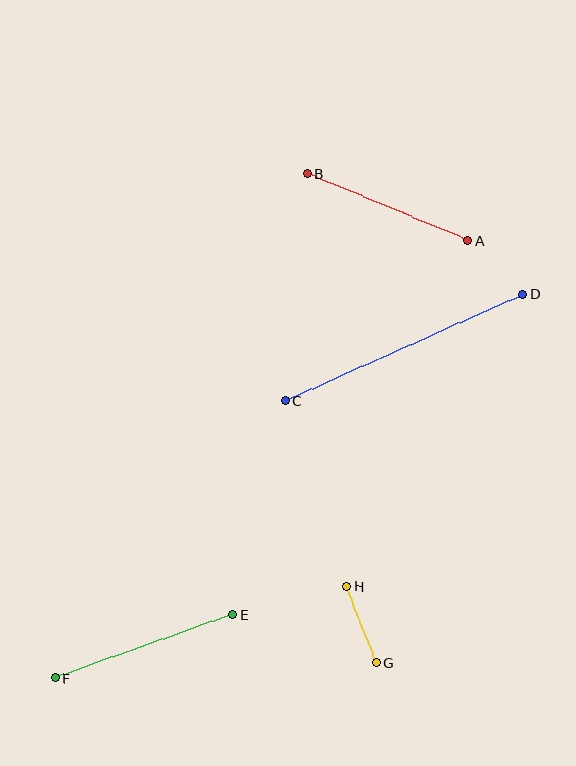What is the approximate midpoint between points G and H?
The midpoint is at approximately (361, 625) pixels.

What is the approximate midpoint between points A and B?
The midpoint is at approximately (388, 207) pixels.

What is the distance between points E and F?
The distance is approximately 189 pixels.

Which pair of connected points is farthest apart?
Points C and D are farthest apart.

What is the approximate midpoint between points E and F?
The midpoint is at approximately (144, 646) pixels.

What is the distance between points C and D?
The distance is approximately 260 pixels.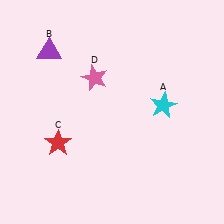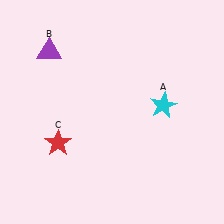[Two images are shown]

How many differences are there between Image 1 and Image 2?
There is 1 difference between the two images.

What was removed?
The pink star (D) was removed in Image 2.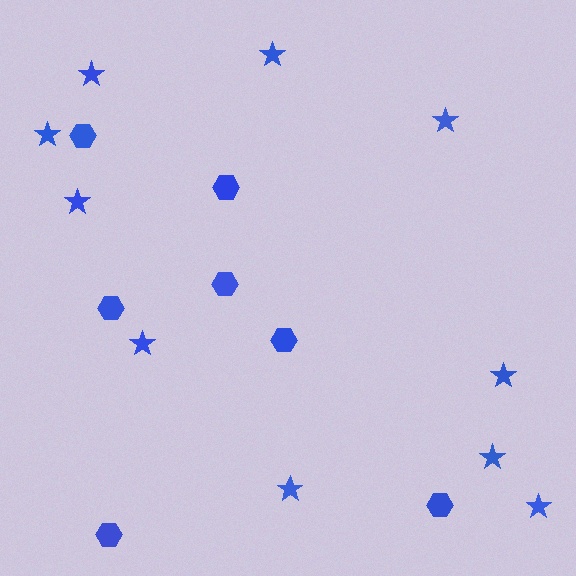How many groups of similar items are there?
There are 2 groups: one group of stars (10) and one group of hexagons (7).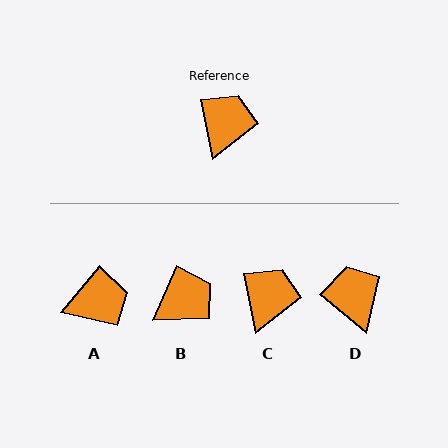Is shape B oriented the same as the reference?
No, it is off by about 35 degrees.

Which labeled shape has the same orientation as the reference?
C.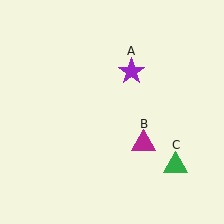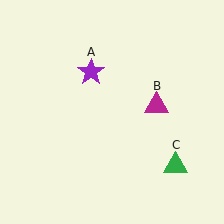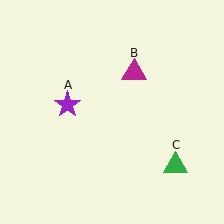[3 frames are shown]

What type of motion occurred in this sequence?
The purple star (object A), magenta triangle (object B) rotated counterclockwise around the center of the scene.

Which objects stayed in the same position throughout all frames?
Green triangle (object C) remained stationary.